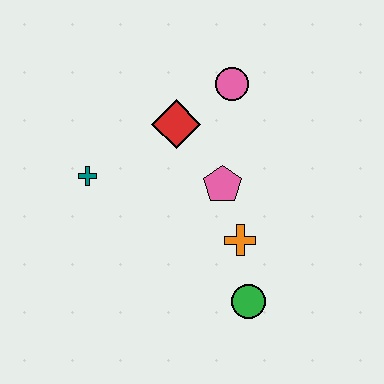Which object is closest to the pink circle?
The red diamond is closest to the pink circle.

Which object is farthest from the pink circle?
The green circle is farthest from the pink circle.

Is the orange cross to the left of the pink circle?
No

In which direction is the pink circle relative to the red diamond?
The pink circle is to the right of the red diamond.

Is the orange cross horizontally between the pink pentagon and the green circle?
Yes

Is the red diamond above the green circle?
Yes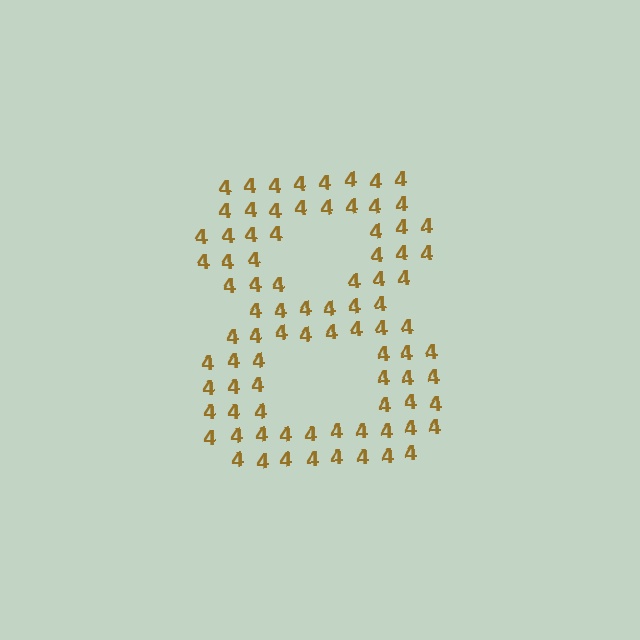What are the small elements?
The small elements are digit 4's.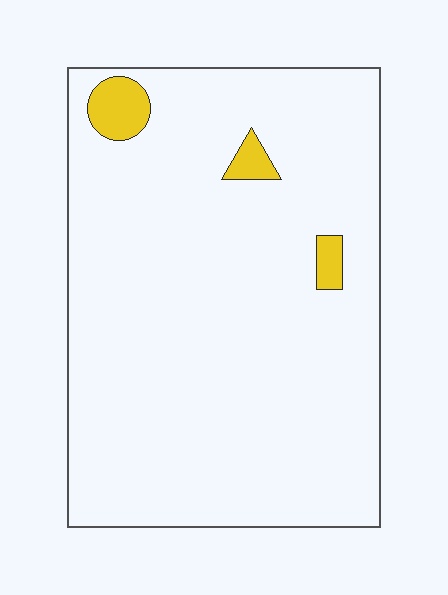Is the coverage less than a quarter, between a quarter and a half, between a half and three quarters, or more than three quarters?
Less than a quarter.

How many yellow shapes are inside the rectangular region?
3.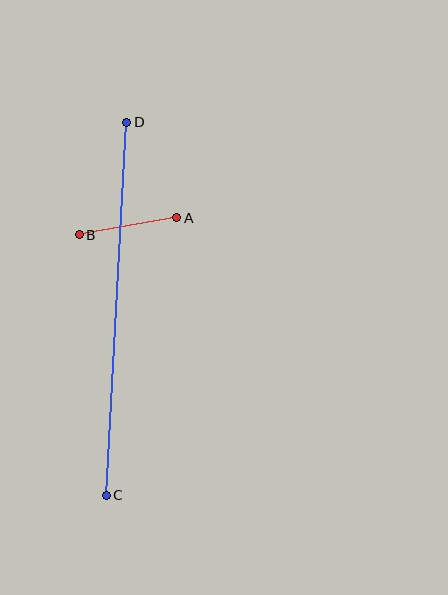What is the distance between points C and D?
The distance is approximately 374 pixels.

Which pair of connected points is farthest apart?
Points C and D are farthest apart.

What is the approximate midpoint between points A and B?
The midpoint is at approximately (128, 226) pixels.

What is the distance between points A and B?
The distance is approximately 99 pixels.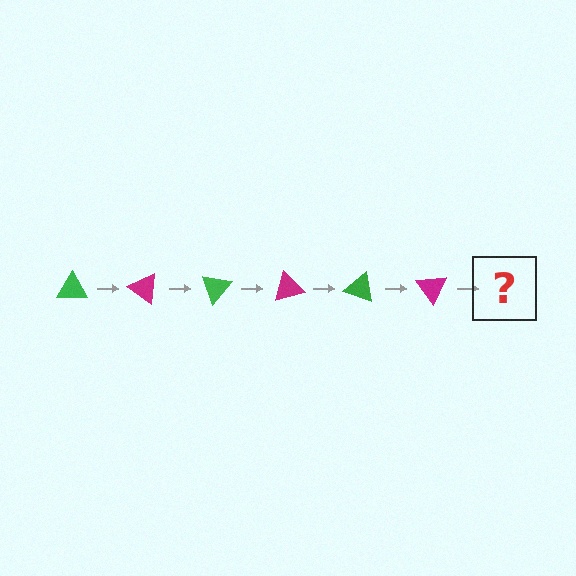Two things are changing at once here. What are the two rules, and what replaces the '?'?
The two rules are that it rotates 35 degrees each step and the color cycles through green and magenta. The '?' should be a green triangle, rotated 210 degrees from the start.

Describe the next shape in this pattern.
It should be a green triangle, rotated 210 degrees from the start.